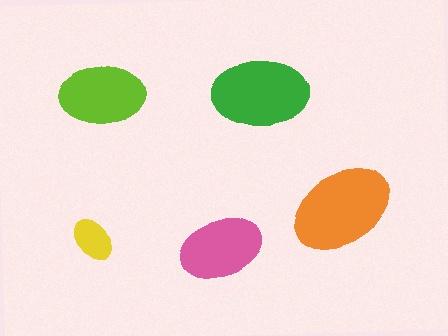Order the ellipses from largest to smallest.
the orange one, the green one, the lime one, the pink one, the yellow one.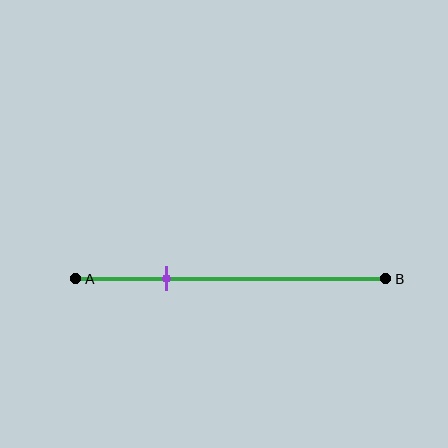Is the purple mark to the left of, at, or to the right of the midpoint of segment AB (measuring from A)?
The purple mark is to the left of the midpoint of segment AB.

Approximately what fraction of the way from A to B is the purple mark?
The purple mark is approximately 30% of the way from A to B.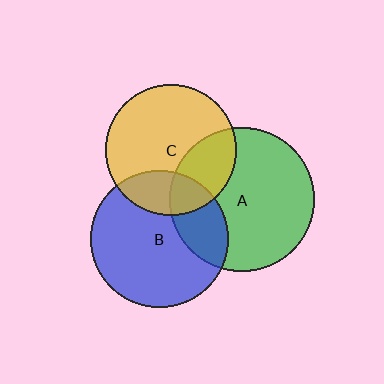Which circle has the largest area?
Circle A (green).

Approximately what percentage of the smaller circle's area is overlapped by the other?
Approximately 30%.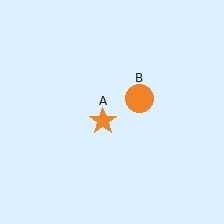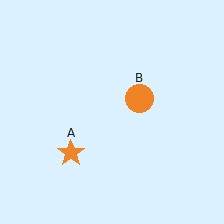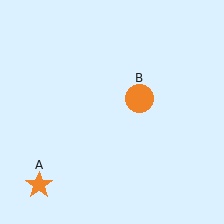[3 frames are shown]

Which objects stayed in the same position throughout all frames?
Orange circle (object B) remained stationary.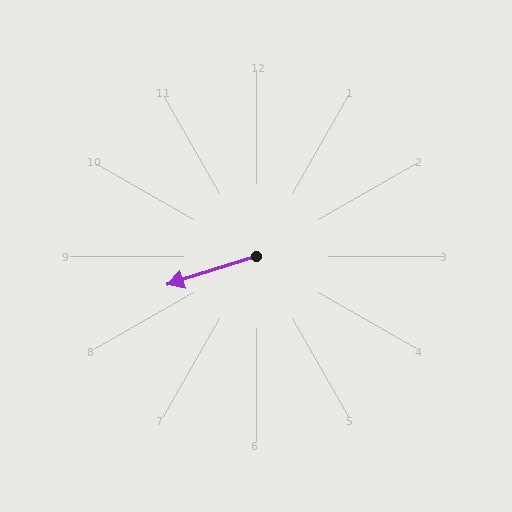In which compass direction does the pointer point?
West.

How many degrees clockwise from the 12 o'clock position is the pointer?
Approximately 252 degrees.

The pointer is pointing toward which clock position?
Roughly 8 o'clock.